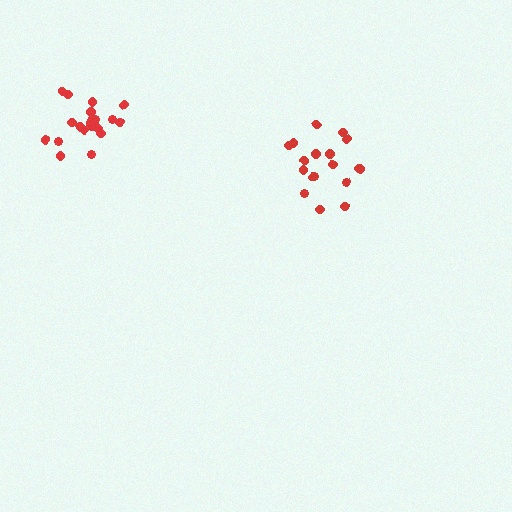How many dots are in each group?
Group 1: 20 dots, Group 2: 18 dots (38 total).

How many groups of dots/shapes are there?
There are 2 groups.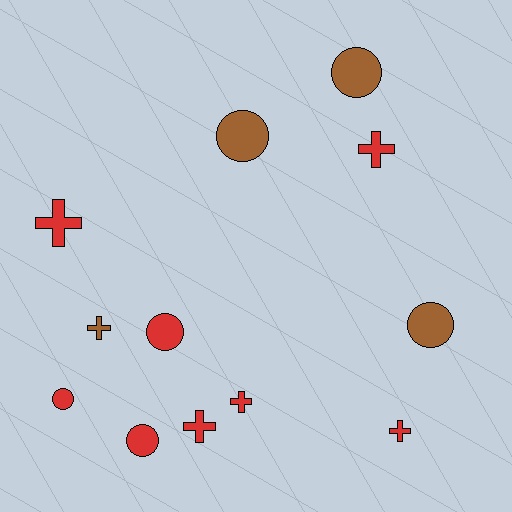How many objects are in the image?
There are 12 objects.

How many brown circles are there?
There are 3 brown circles.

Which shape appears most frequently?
Circle, with 6 objects.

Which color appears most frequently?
Red, with 8 objects.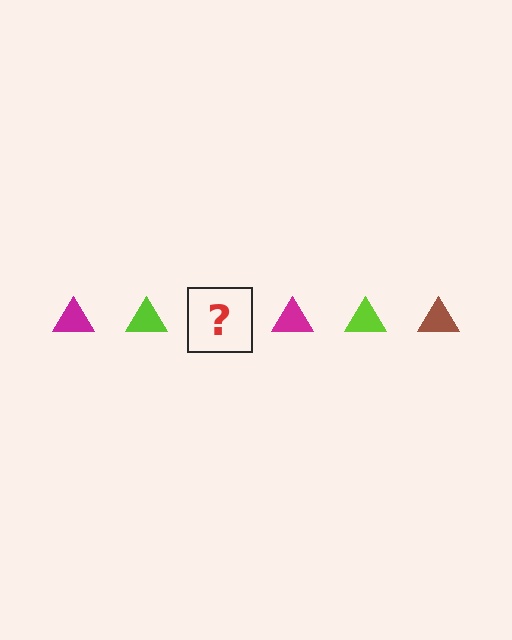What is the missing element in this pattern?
The missing element is a brown triangle.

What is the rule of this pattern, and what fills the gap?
The rule is that the pattern cycles through magenta, lime, brown triangles. The gap should be filled with a brown triangle.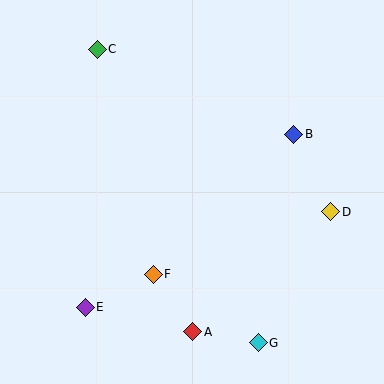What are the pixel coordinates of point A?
Point A is at (193, 332).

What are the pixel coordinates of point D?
Point D is at (331, 212).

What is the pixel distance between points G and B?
The distance between G and B is 211 pixels.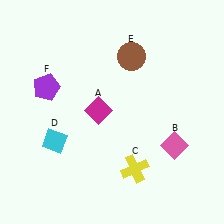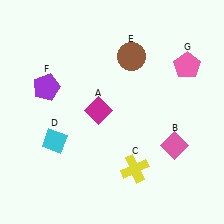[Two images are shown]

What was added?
A pink pentagon (G) was added in Image 2.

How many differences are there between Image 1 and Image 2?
There is 1 difference between the two images.